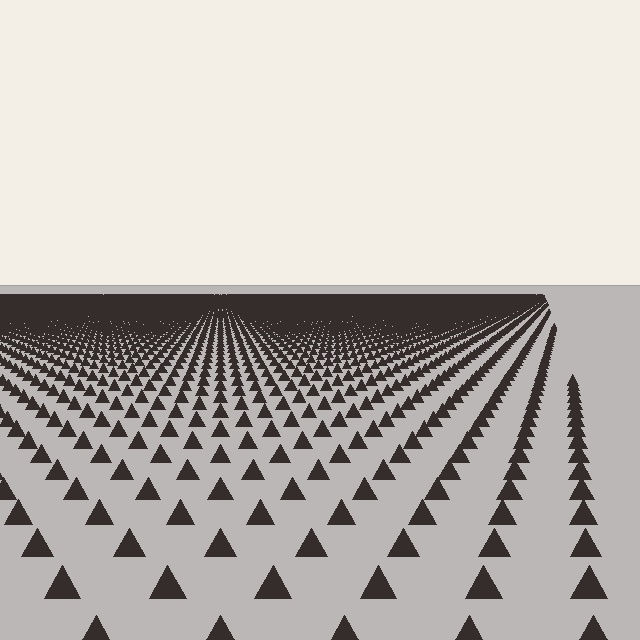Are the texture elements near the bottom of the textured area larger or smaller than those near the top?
Larger. Near the bottom, elements are closer to the viewer and appear at a bigger on-screen size.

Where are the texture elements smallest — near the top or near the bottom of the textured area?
Near the top.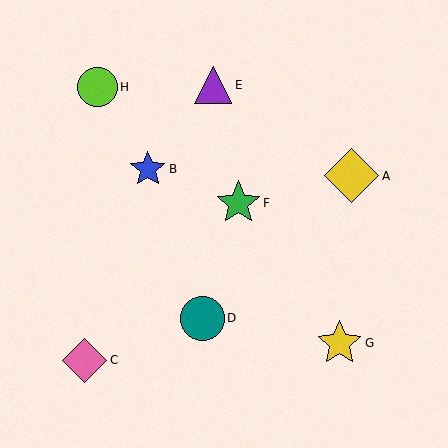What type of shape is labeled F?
Shape F is a green star.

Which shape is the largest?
The yellow diamond (labeled A) is the largest.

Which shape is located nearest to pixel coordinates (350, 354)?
The yellow star (labeled G) at (340, 343) is nearest to that location.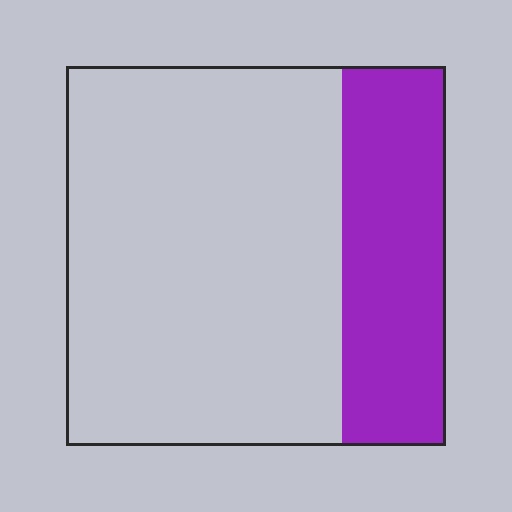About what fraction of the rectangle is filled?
About one quarter (1/4).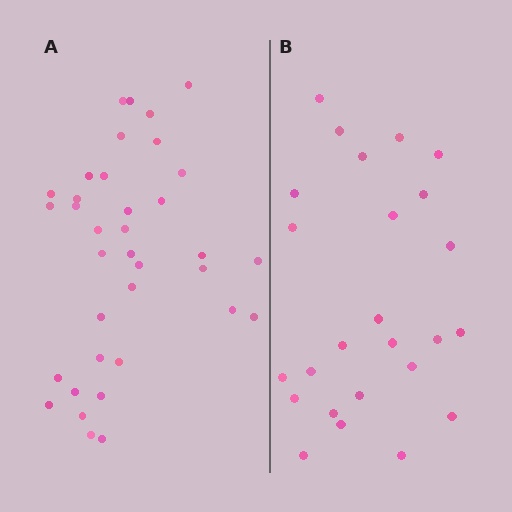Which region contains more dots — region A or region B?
Region A (the left region) has more dots.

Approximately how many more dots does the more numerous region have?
Region A has roughly 12 or so more dots than region B.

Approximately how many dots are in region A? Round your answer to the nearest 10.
About 40 dots. (The exact count is 36, which rounds to 40.)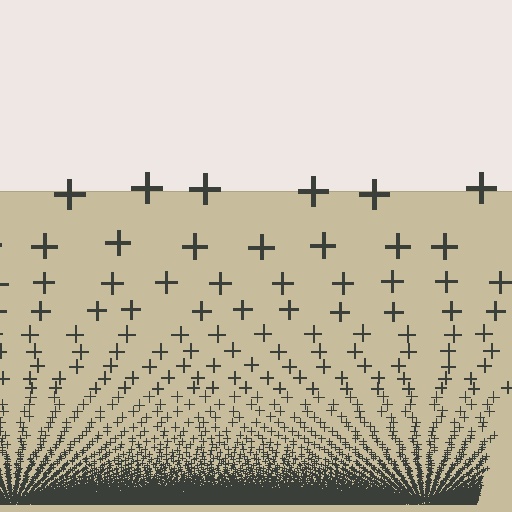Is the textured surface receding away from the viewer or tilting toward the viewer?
The surface appears to tilt toward the viewer. Texture elements get larger and sparser toward the top.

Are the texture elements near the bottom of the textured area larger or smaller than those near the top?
Smaller. The gradient is inverted — elements near the bottom are smaller and denser.